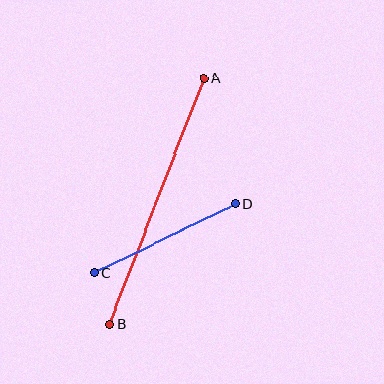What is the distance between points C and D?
The distance is approximately 157 pixels.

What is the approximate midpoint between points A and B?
The midpoint is at approximately (157, 201) pixels.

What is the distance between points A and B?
The distance is approximately 264 pixels.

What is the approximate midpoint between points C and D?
The midpoint is at approximately (165, 239) pixels.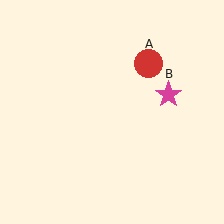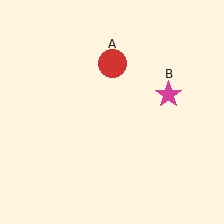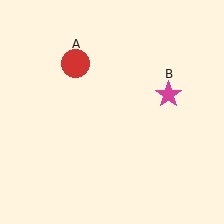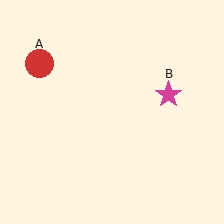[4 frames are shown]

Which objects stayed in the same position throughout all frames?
Magenta star (object B) remained stationary.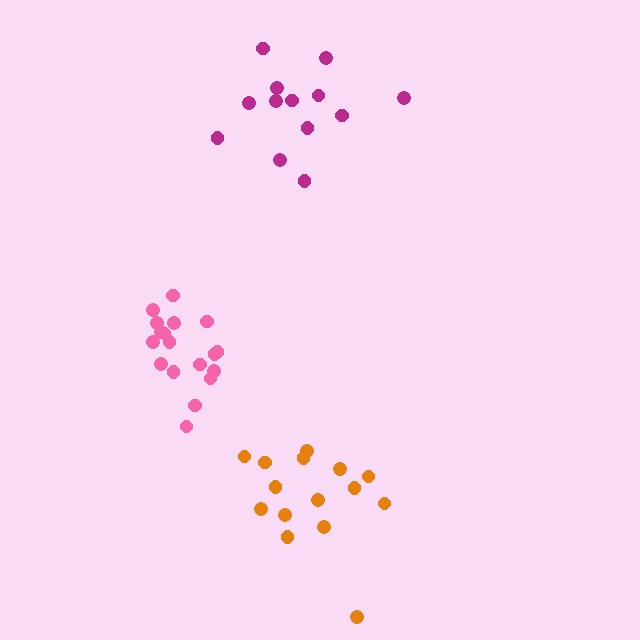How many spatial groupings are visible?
There are 3 spatial groupings.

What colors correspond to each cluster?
The clusters are colored: magenta, pink, orange.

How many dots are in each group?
Group 1: 13 dots, Group 2: 18 dots, Group 3: 15 dots (46 total).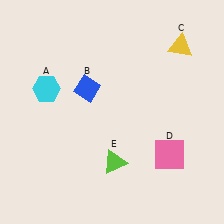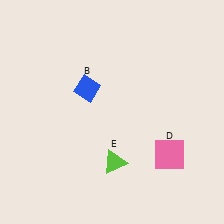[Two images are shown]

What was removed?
The yellow triangle (C), the cyan hexagon (A) were removed in Image 2.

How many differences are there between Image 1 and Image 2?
There are 2 differences between the two images.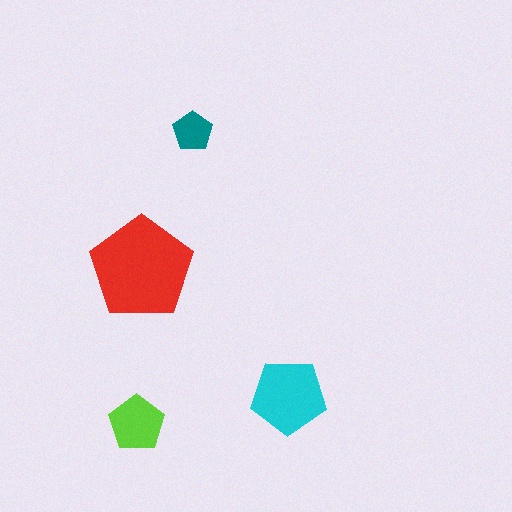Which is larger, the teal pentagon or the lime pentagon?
The lime one.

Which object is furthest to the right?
The cyan pentagon is rightmost.